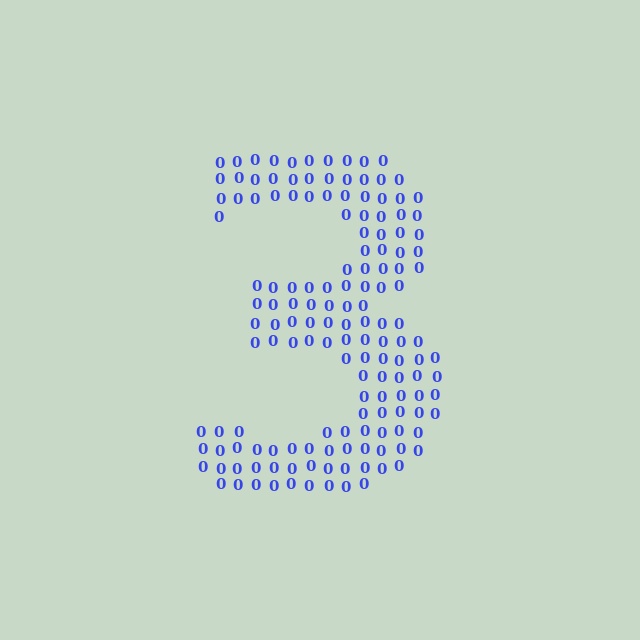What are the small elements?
The small elements are digit 0's.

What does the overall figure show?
The overall figure shows the digit 3.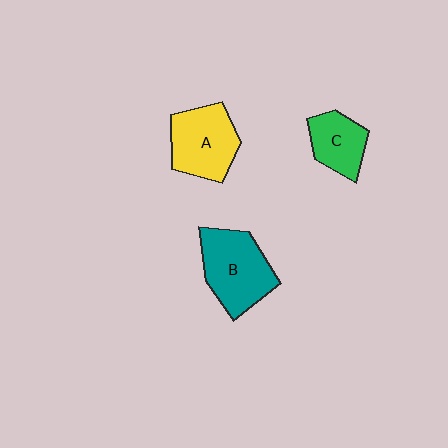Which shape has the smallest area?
Shape C (green).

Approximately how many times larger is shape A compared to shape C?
Approximately 1.4 times.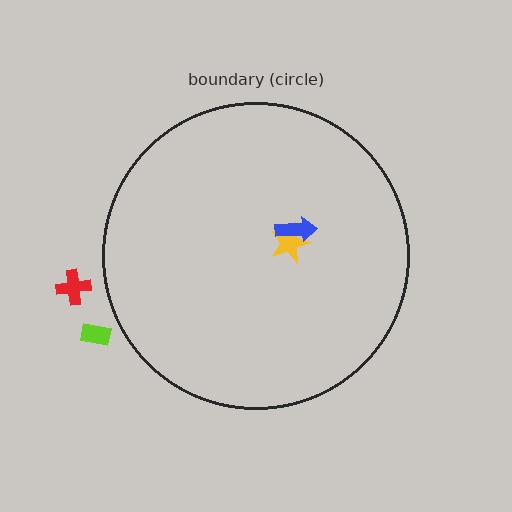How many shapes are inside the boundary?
2 inside, 2 outside.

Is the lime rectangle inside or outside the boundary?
Outside.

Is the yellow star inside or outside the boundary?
Inside.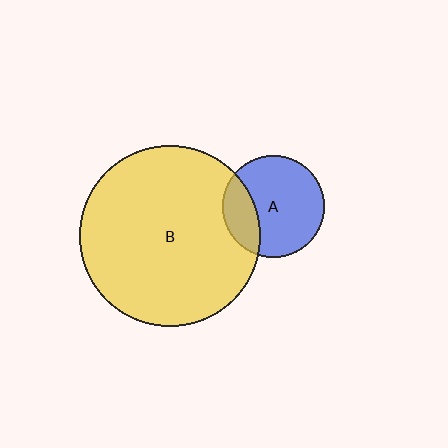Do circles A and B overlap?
Yes.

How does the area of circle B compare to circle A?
Approximately 3.2 times.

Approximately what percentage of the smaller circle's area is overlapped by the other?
Approximately 25%.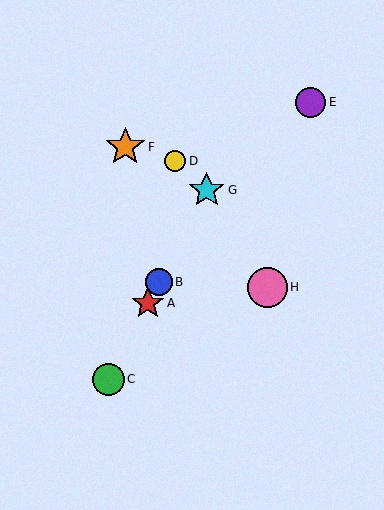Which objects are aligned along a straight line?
Objects A, B, C, G are aligned along a straight line.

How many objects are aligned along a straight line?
4 objects (A, B, C, G) are aligned along a straight line.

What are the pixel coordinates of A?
Object A is at (148, 303).